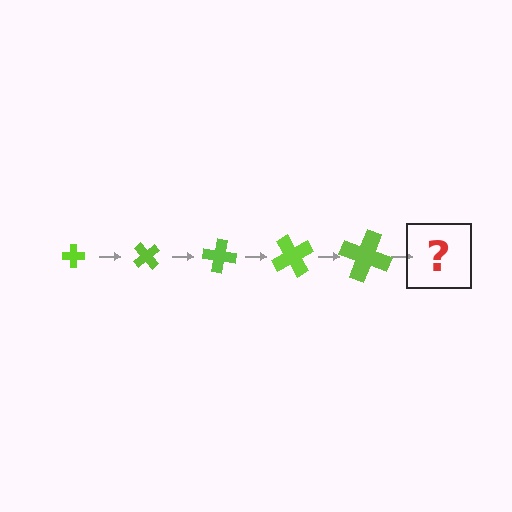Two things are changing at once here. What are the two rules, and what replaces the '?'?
The two rules are that the cross grows larger each step and it rotates 50 degrees each step. The '?' should be a cross, larger than the previous one and rotated 250 degrees from the start.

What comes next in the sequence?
The next element should be a cross, larger than the previous one and rotated 250 degrees from the start.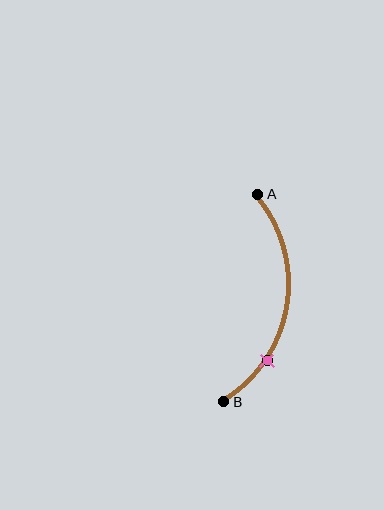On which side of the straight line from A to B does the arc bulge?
The arc bulges to the right of the straight line connecting A and B.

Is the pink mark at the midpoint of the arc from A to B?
No. The pink mark lies on the arc but is closer to endpoint B. The arc midpoint would be at the point on the curve equidistant along the arc from both A and B.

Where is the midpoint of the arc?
The arc midpoint is the point on the curve farthest from the straight line joining A and B. It sits to the right of that line.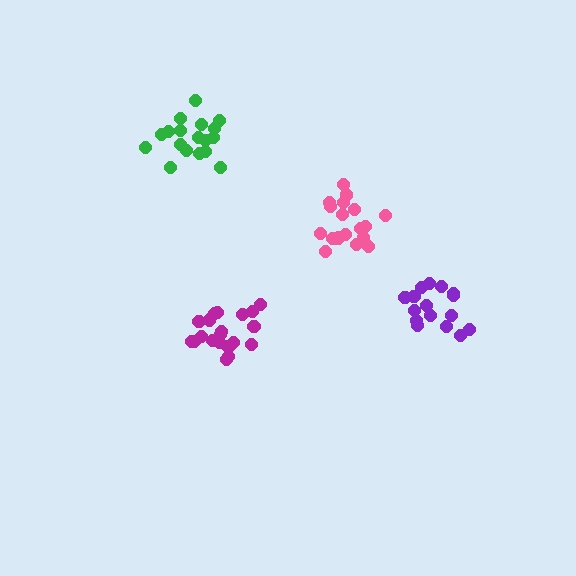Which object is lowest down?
The magenta cluster is bottommost.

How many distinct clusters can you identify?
There are 4 distinct clusters.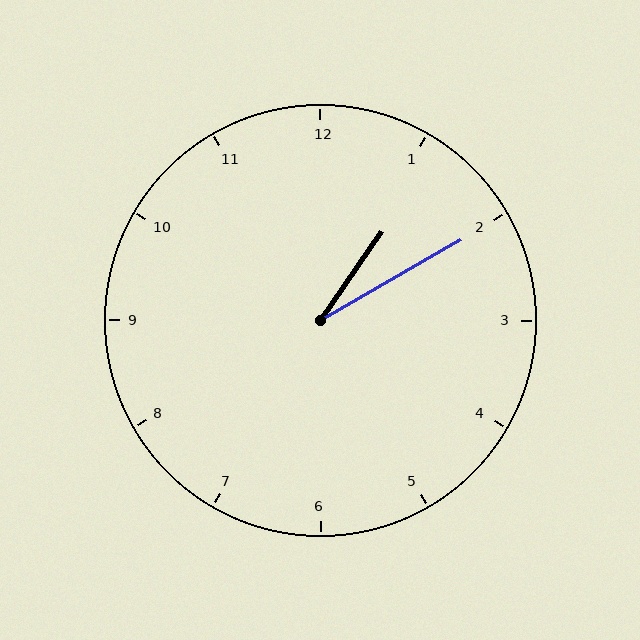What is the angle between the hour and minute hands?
Approximately 25 degrees.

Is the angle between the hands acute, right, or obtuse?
It is acute.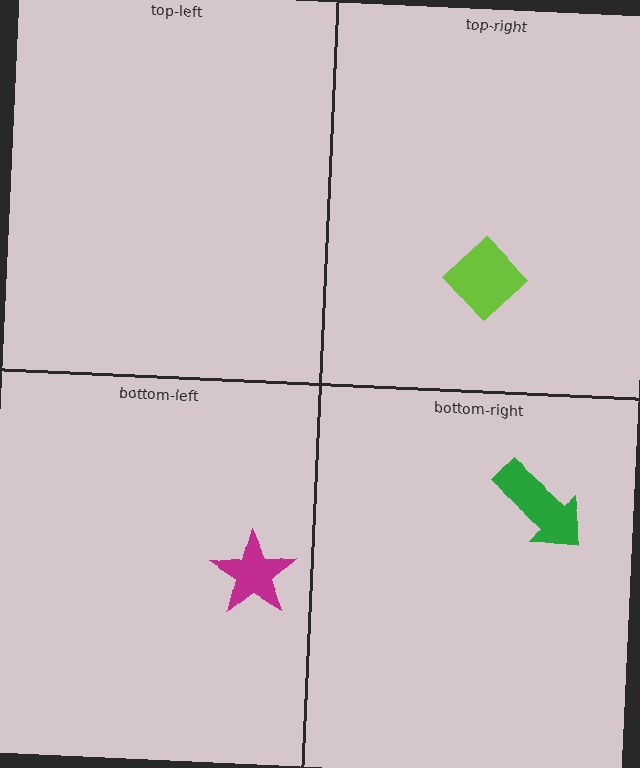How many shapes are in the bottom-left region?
1.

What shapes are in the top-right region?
The lime diamond.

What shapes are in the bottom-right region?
The green arrow.